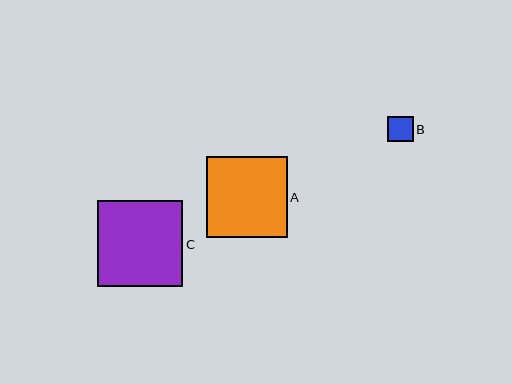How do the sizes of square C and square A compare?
Square C and square A are approximately the same size.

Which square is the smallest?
Square B is the smallest with a size of approximately 25 pixels.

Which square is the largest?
Square C is the largest with a size of approximately 85 pixels.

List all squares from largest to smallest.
From largest to smallest: C, A, B.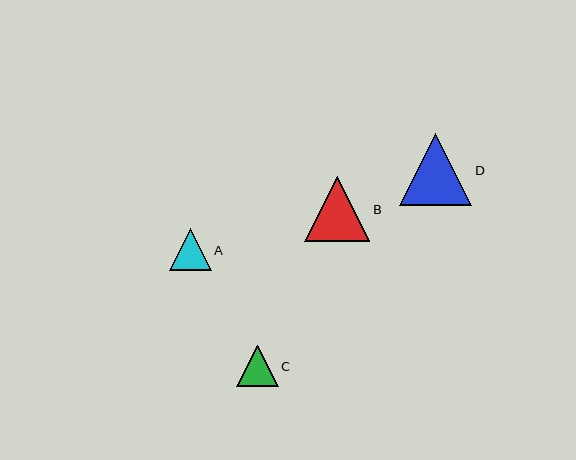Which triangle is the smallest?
Triangle C is the smallest with a size of approximately 41 pixels.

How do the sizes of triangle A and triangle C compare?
Triangle A and triangle C are approximately the same size.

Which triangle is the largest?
Triangle D is the largest with a size of approximately 72 pixels.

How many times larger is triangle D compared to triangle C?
Triangle D is approximately 1.8 times the size of triangle C.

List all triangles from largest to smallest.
From largest to smallest: D, B, A, C.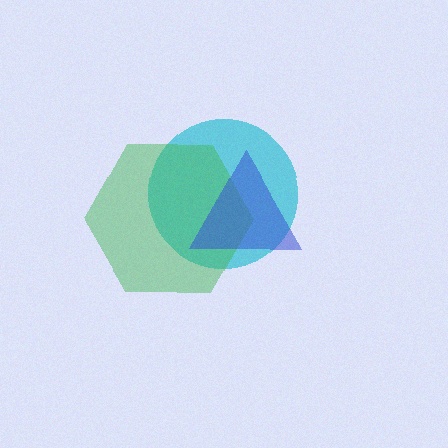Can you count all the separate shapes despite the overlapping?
Yes, there are 3 separate shapes.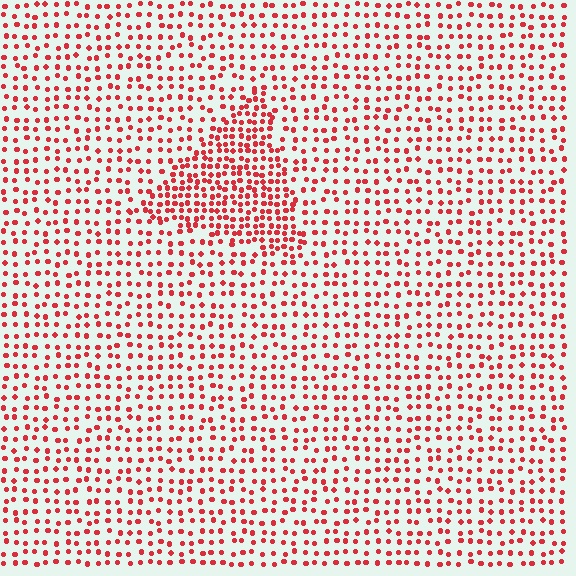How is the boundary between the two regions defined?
The boundary is defined by a change in element density (approximately 1.9x ratio). All elements are the same color, size, and shape.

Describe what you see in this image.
The image contains small red elements arranged at two different densities. A triangle-shaped region is visible where the elements are more densely packed than the surrounding area.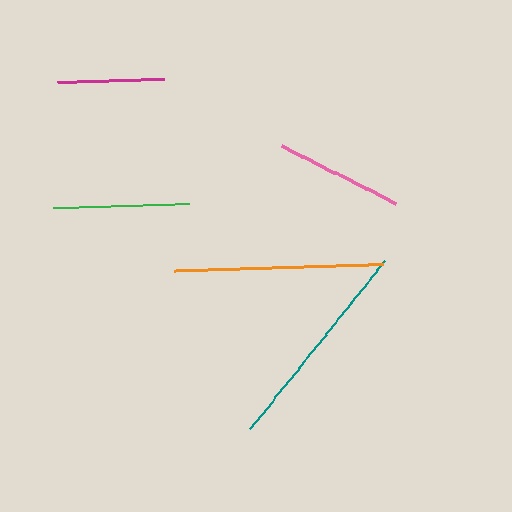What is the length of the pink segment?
The pink segment is approximately 129 pixels long.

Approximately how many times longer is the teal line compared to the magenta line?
The teal line is approximately 2.0 times the length of the magenta line.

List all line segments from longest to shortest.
From longest to shortest: teal, orange, green, pink, magenta.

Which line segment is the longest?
The teal line is the longest at approximately 215 pixels.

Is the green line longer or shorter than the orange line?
The orange line is longer than the green line.